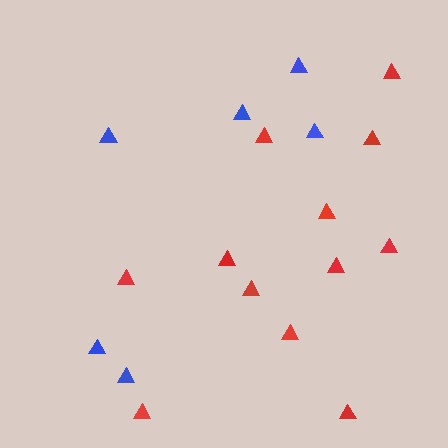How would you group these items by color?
There are 2 groups: one group of red triangles (12) and one group of blue triangles (6).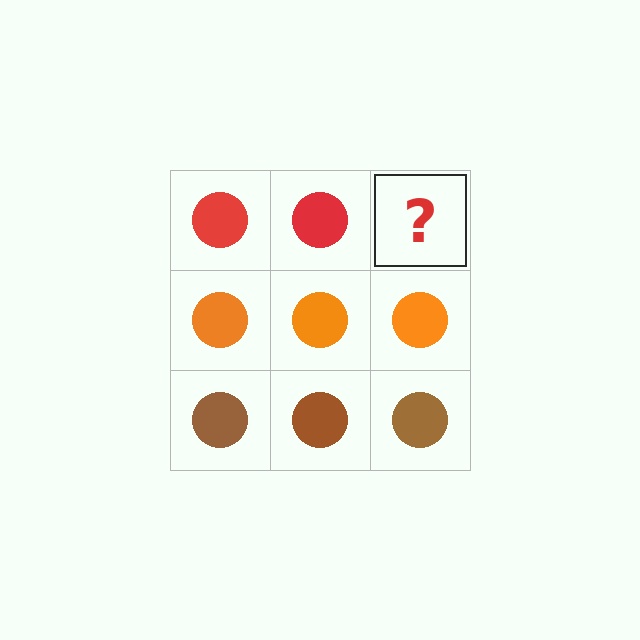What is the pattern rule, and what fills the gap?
The rule is that each row has a consistent color. The gap should be filled with a red circle.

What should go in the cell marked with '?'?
The missing cell should contain a red circle.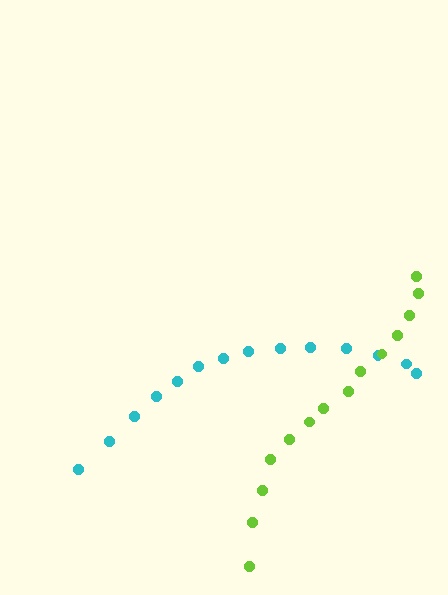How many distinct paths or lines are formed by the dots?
There are 2 distinct paths.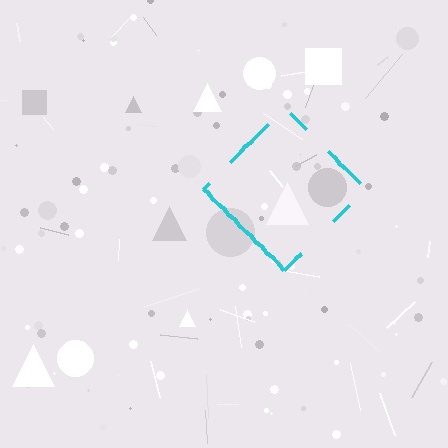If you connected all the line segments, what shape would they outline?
They would outline a diamond.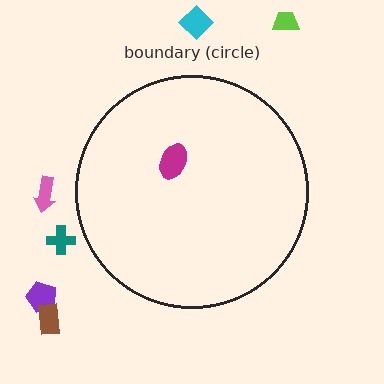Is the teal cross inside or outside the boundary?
Outside.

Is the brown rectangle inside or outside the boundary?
Outside.